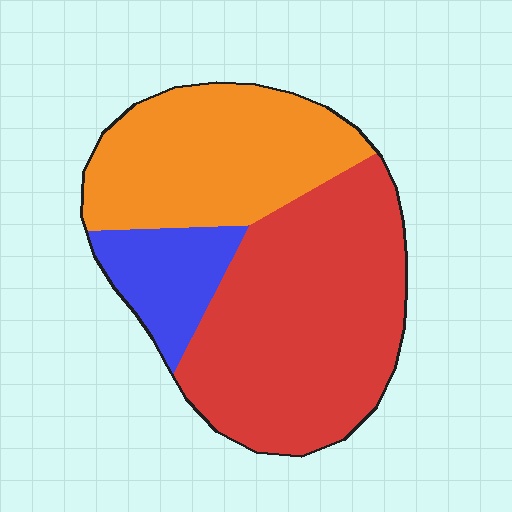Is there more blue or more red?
Red.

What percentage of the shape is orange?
Orange covers about 35% of the shape.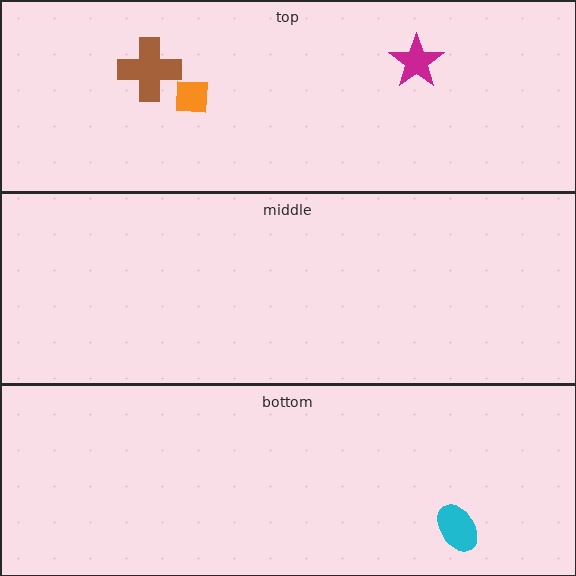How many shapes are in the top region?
3.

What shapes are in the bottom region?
The cyan ellipse.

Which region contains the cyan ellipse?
The bottom region.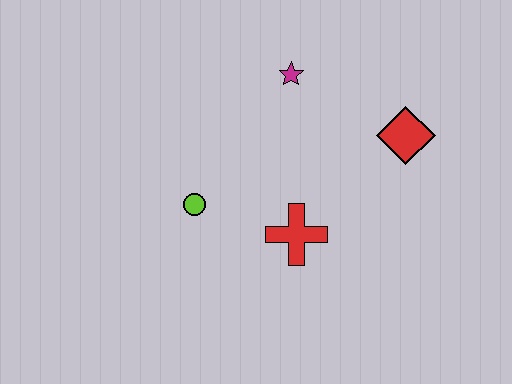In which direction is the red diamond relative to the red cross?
The red diamond is to the right of the red cross.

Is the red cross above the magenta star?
No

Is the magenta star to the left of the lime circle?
No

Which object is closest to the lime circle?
The red cross is closest to the lime circle.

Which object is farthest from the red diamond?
The lime circle is farthest from the red diamond.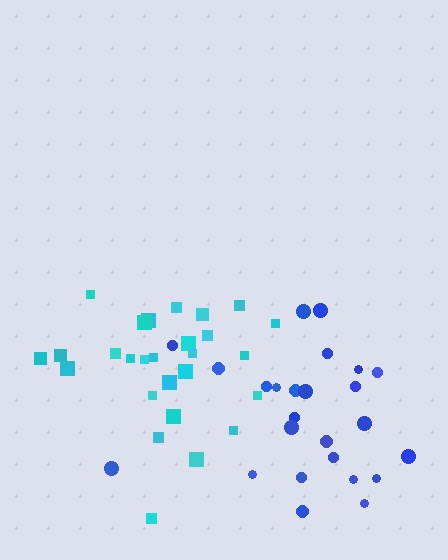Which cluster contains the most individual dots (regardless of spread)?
Cyan (28).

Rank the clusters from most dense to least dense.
cyan, blue.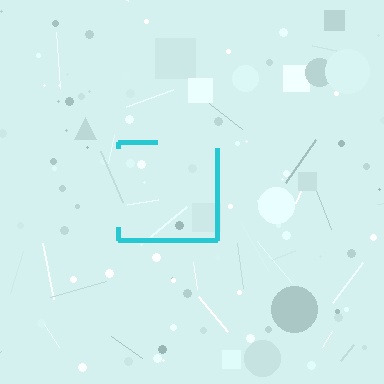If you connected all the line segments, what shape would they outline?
They would outline a square.